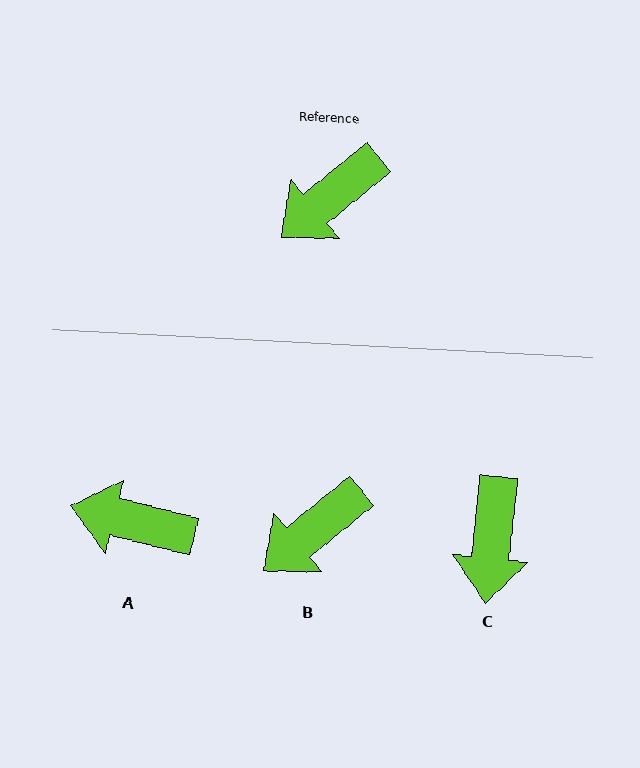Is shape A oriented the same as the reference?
No, it is off by about 53 degrees.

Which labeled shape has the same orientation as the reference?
B.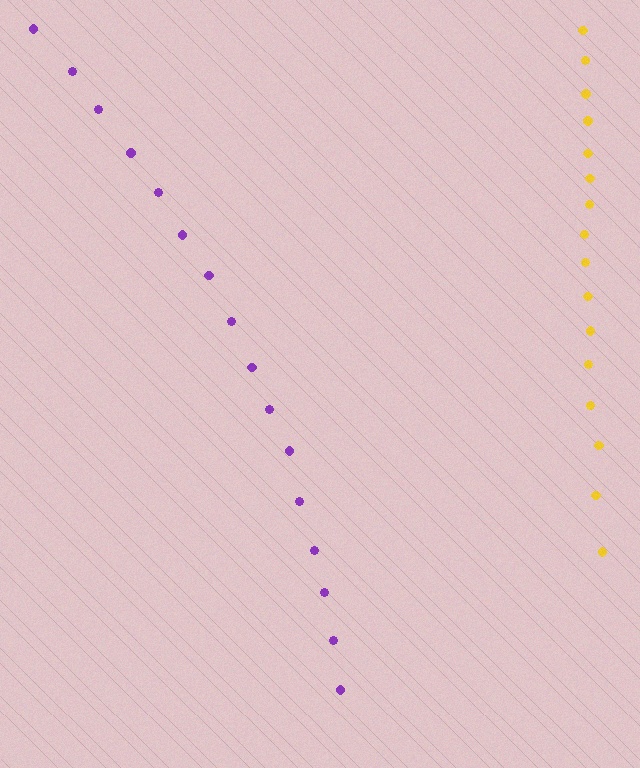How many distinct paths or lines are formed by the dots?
There are 2 distinct paths.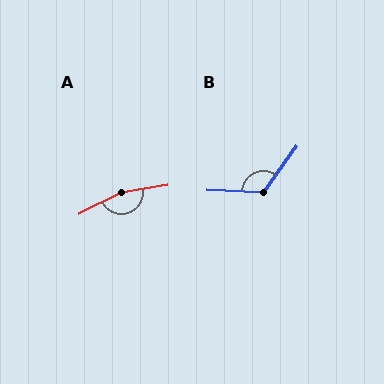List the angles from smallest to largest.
B (123°), A (163°).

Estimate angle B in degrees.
Approximately 123 degrees.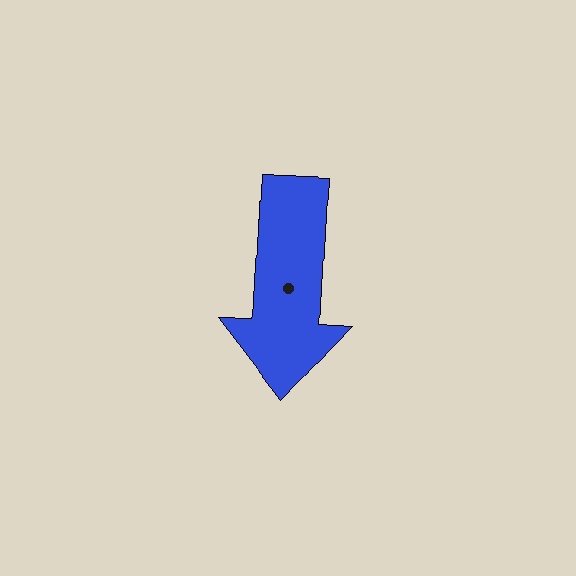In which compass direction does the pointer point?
South.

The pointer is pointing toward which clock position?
Roughly 6 o'clock.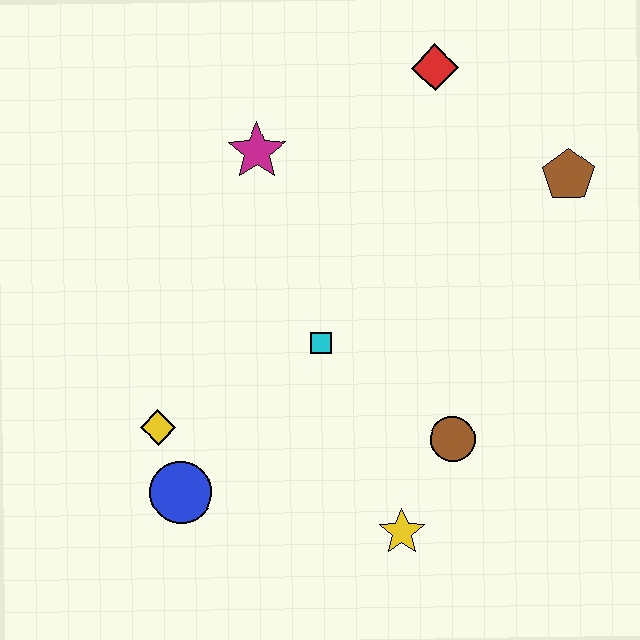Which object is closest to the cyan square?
The brown circle is closest to the cyan square.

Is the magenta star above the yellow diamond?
Yes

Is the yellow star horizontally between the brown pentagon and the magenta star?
Yes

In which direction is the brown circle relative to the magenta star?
The brown circle is below the magenta star.